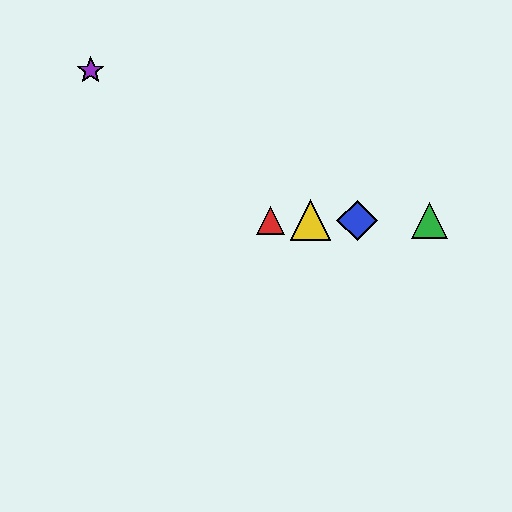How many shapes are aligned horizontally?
4 shapes (the red triangle, the blue diamond, the green triangle, the yellow triangle) are aligned horizontally.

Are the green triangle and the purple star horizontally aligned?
No, the green triangle is at y≈220 and the purple star is at y≈70.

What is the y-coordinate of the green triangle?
The green triangle is at y≈220.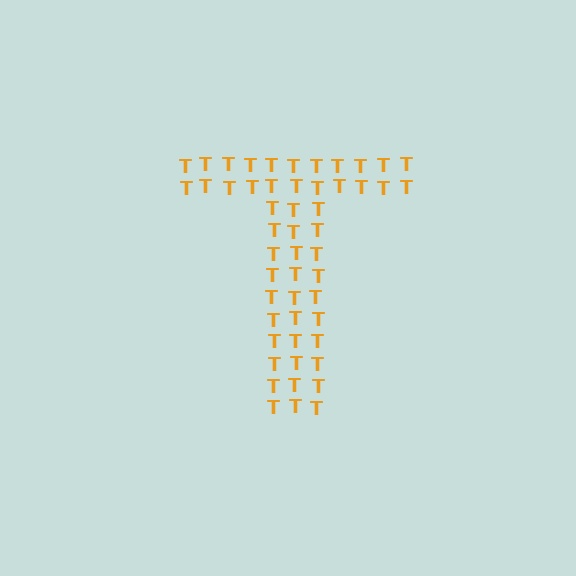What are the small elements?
The small elements are letter T's.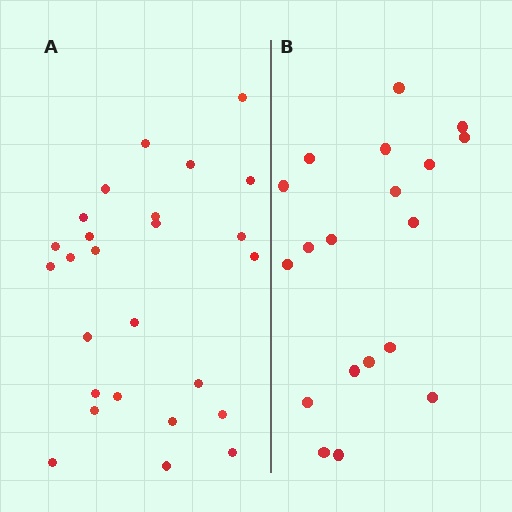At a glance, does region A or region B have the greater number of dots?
Region A (the left region) has more dots.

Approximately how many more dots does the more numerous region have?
Region A has roughly 8 or so more dots than region B.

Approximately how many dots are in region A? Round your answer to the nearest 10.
About 30 dots. (The exact count is 26, which rounds to 30.)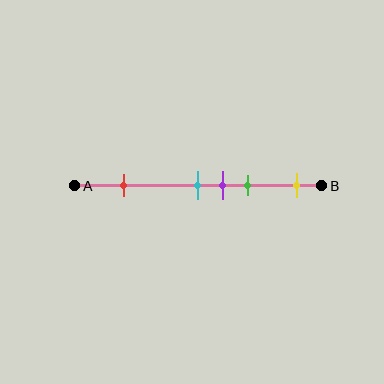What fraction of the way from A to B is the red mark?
The red mark is approximately 20% (0.2) of the way from A to B.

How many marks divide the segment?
There are 5 marks dividing the segment.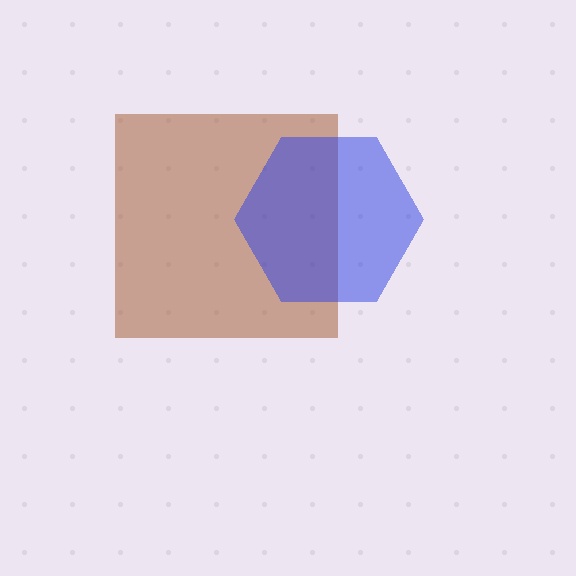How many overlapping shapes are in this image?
There are 2 overlapping shapes in the image.